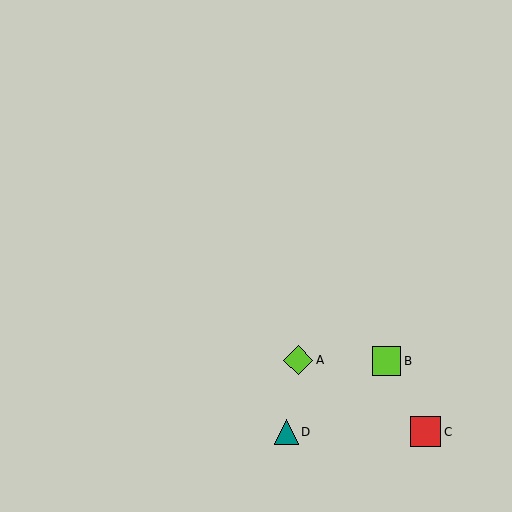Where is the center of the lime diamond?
The center of the lime diamond is at (299, 361).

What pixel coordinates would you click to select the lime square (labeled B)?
Click at (387, 361) to select the lime square B.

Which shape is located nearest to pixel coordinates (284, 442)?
The teal triangle (labeled D) at (286, 432) is nearest to that location.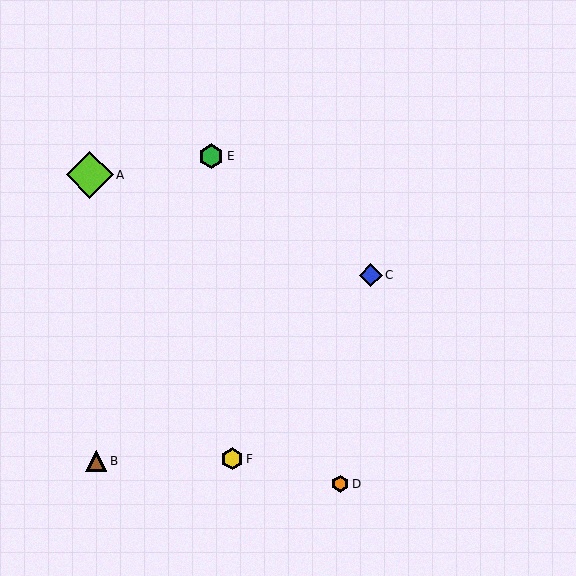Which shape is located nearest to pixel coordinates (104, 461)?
The brown triangle (labeled B) at (96, 461) is nearest to that location.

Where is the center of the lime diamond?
The center of the lime diamond is at (90, 175).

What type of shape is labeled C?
Shape C is a blue diamond.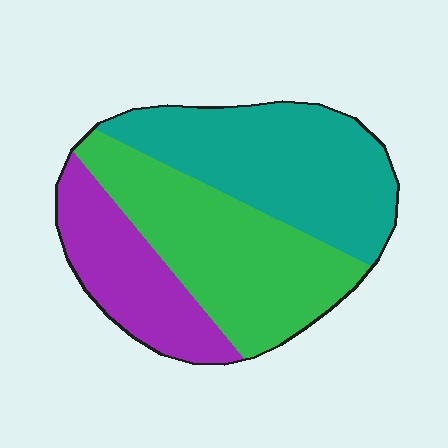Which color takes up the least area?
Purple, at roughly 25%.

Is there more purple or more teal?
Teal.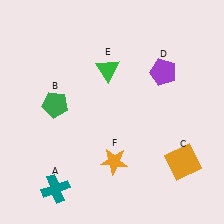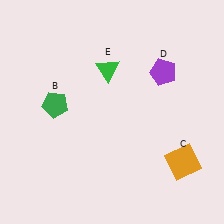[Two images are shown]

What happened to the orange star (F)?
The orange star (F) was removed in Image 2. It was in the bottom-right area of Image 1.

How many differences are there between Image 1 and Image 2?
There are 2 differences between the two images.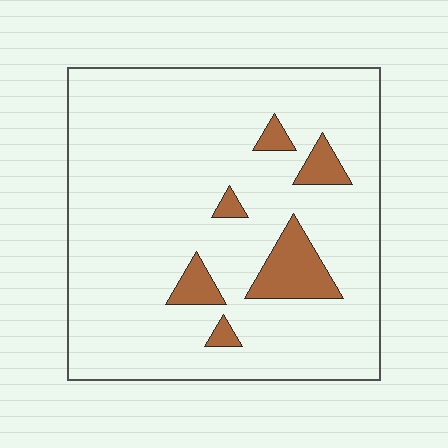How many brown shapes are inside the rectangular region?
6.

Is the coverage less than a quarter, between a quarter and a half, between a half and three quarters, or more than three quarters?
Less than a quarter.